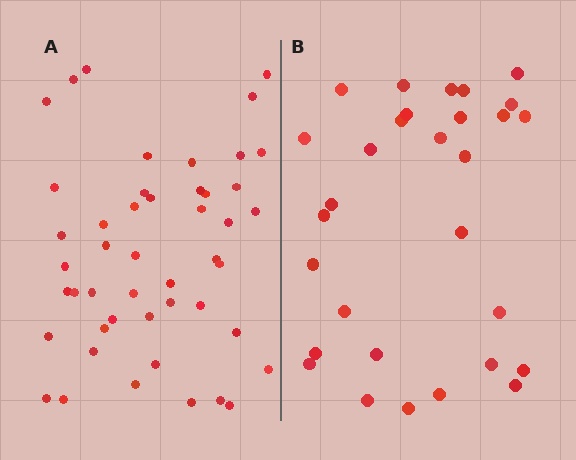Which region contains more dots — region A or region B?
Region A (the left region) has more dots.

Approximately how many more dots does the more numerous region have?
Region A has approximately 15 more dots than region B.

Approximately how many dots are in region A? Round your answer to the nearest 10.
About 50 dots. (The exact count is 47, which rounds to 50.)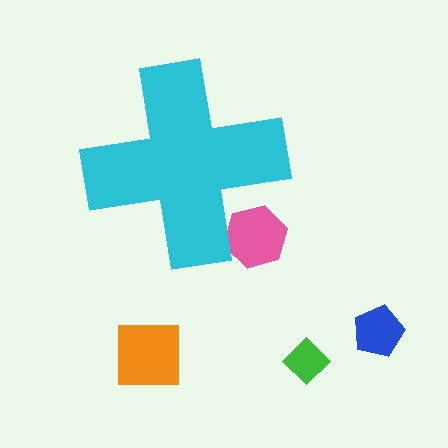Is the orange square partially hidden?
No, the orange square is fully visible.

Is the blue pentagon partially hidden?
No, the blue pentagon is fully visible.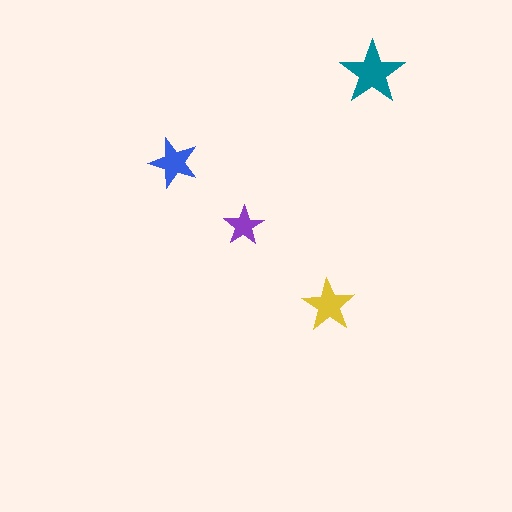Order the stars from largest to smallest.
the teal one, the yellow one, the blue one, the purple one.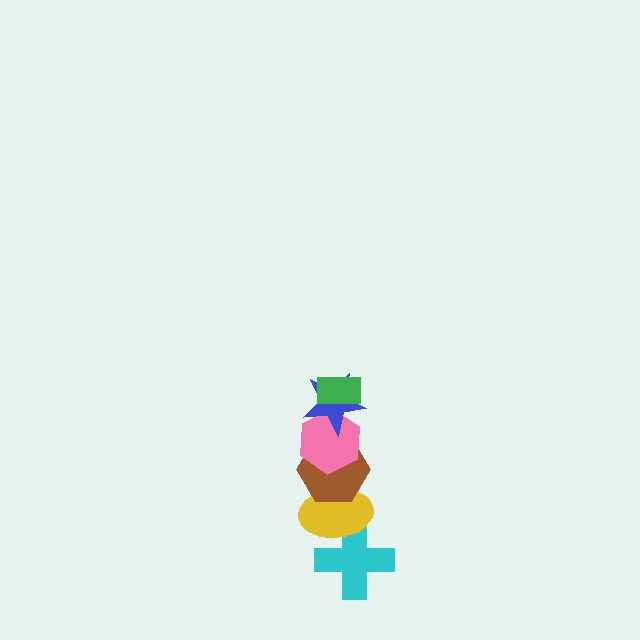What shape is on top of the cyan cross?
The yellow ellipse is on top of the cyan cross.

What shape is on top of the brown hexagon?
The pink hexagon is on top of the brown hexagon.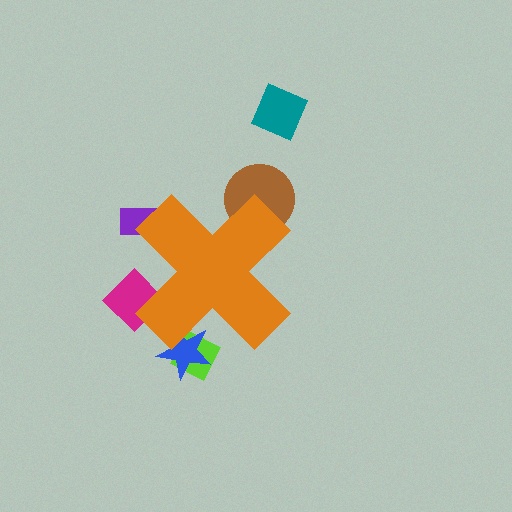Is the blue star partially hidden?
Yes, the blue star is partially hidden behind the orange cross.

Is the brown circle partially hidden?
Yes, the brown circle is partially hidden behind the orange cross.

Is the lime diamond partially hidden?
Yes, the lime diamond is partially hidden behind the orange cross.